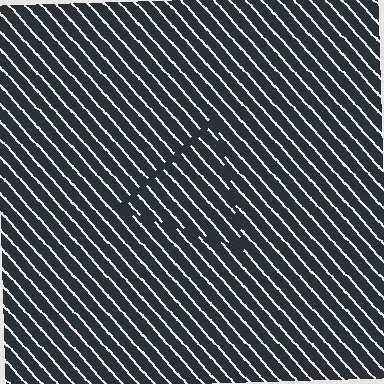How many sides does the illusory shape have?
3 sides — the line-ends trace a triangle.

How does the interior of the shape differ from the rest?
The interior of the shape contains the same grating, shifted by half a period — the contour is defined by the phase discontinuity where line-ends from the inner and outer gratings abut.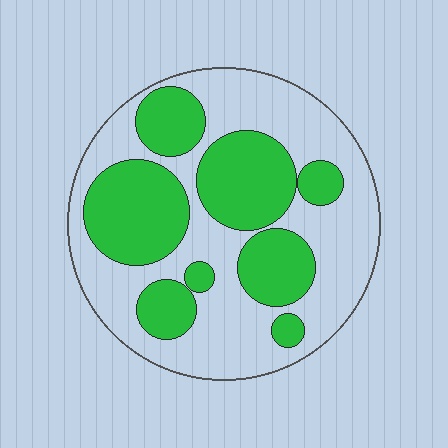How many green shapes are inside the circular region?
8.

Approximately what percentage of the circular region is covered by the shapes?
Approximately 40%.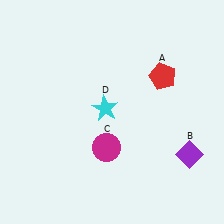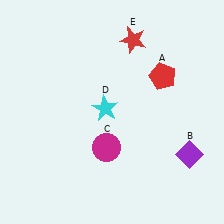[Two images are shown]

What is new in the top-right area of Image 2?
A red star (E) was added in the top-right area of Image 2.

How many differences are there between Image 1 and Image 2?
There is 1 difference between the two images.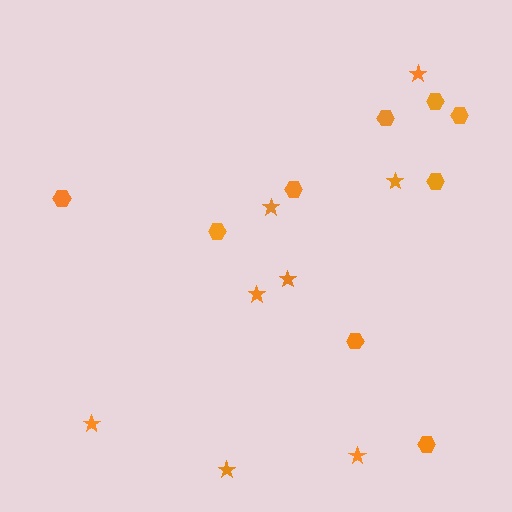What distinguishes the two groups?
There are 2 groups: one group of hexagons (9) and one group of stars (8).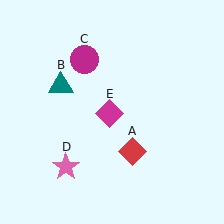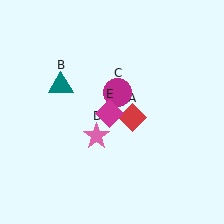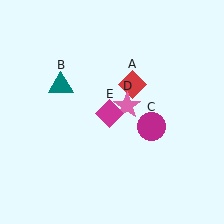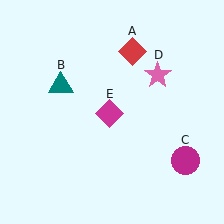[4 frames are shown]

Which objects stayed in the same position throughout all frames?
Teal triangle (object B) and magenta diamond (object E) remained stationary.